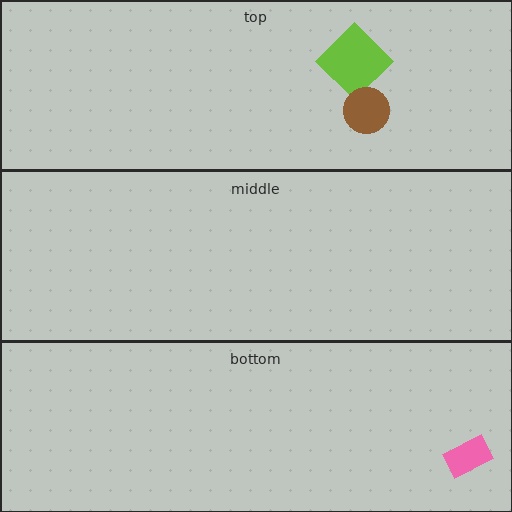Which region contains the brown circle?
The top region.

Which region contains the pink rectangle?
The bottom region.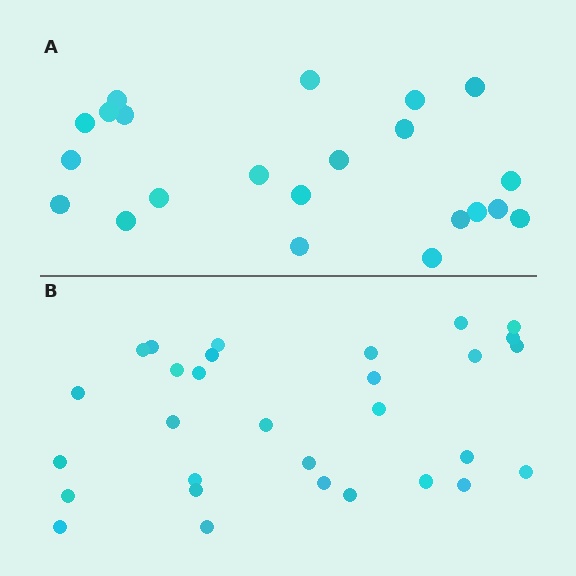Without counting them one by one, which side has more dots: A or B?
Region B (the bottom region) has more dots.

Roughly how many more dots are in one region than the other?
Region B has roughly 8 or so more dots than region A.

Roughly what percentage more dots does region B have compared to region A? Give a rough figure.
About 35% more.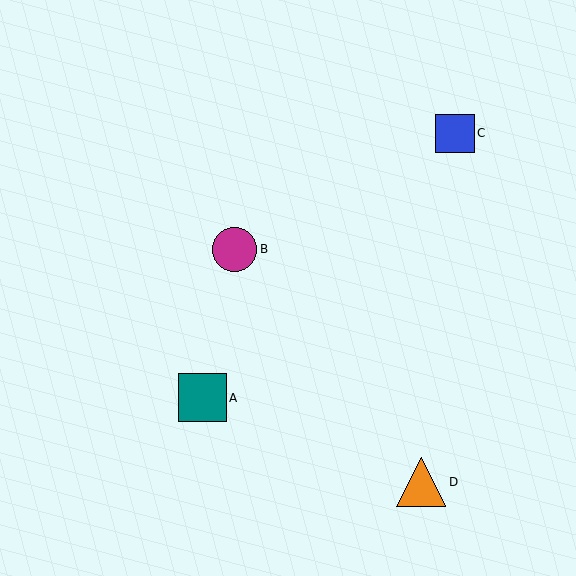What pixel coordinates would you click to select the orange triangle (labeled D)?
Click at (421, 482) to select the orange triangle D.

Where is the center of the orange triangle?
The center of the orange triangle is at (421, 482).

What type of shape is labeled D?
Shape D is an orange triangle.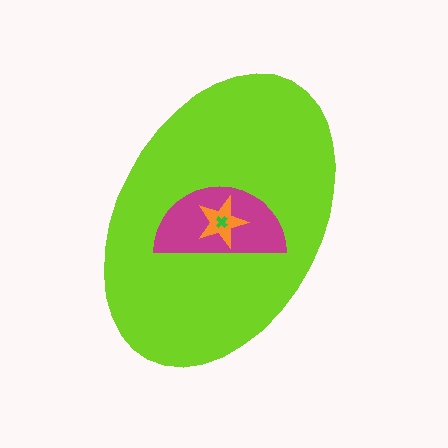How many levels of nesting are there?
4.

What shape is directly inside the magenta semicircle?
The orange star.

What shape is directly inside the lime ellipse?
The magenta semicircle.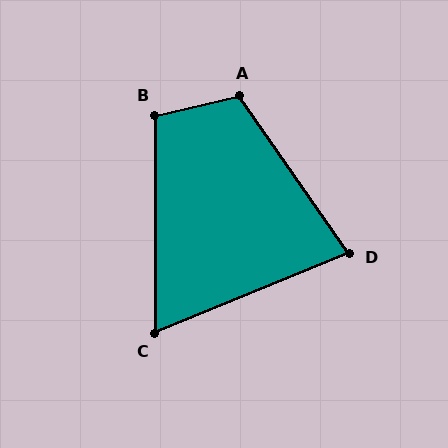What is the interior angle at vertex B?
Approximately 103 degrees (obtuse).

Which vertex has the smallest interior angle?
C, at approximately 68 degrees.